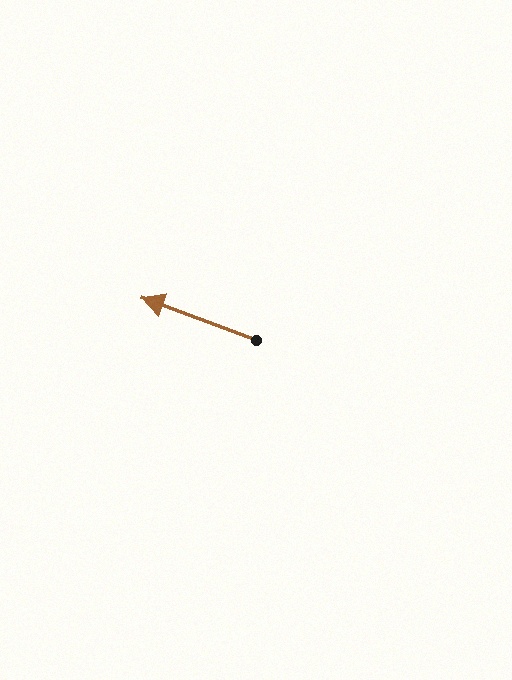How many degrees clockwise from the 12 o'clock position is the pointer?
Approximately 291 degrees.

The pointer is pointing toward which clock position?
Roughly 10 o'clock.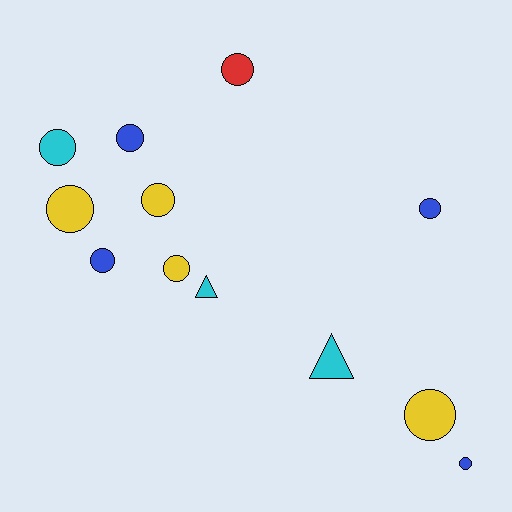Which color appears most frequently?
Yellow, with 4 objects.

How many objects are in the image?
There are 12 objects.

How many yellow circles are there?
There are 4 yellow circles.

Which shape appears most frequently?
Circle, with 10 objects.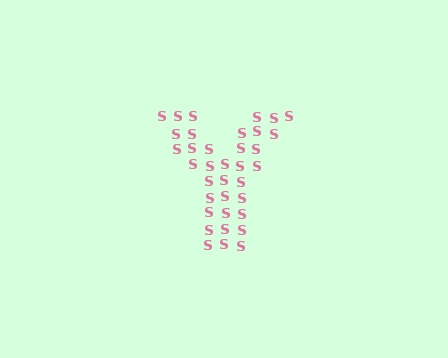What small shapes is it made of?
It is made of small letter S's.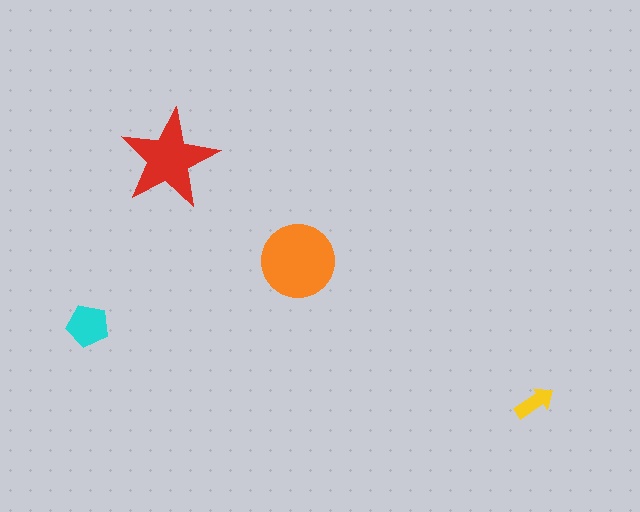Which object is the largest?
The orange circle.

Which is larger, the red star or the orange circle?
The orange circle.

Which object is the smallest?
The yellow arrow.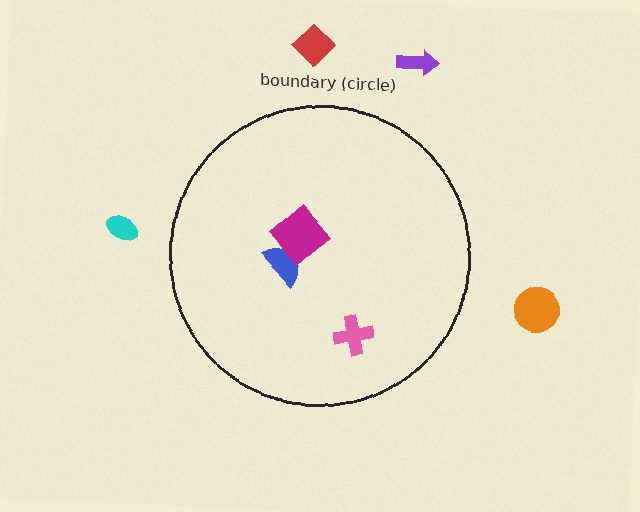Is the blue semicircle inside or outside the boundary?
Inside.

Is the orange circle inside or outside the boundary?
Outside.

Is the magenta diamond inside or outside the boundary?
Inside.